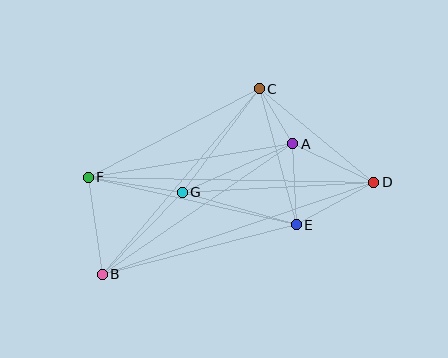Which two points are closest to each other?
Points A and C are closest to each other.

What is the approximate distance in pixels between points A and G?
The distance between A and G is approximately 121 pixels.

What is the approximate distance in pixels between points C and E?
The distance between C and E is approximately 141 pixels.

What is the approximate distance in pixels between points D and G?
The distance between D and G is approximately 191 pixels.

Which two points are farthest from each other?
Points B and D are farthest from each other.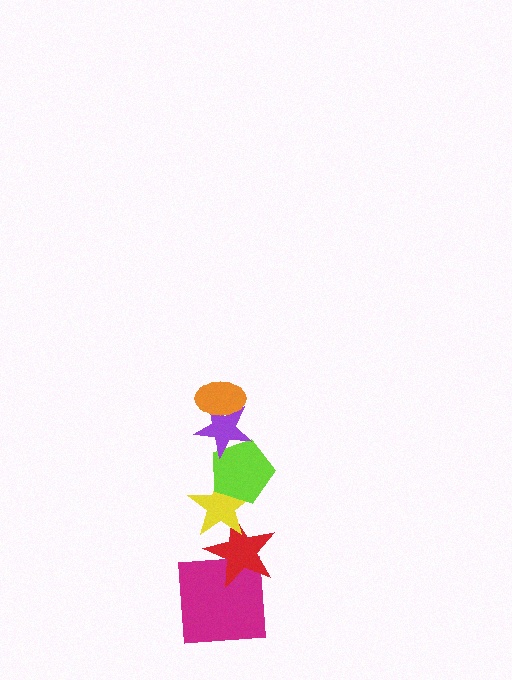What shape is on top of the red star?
The yellow star is on top of the red star.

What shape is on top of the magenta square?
The red star is on top of the magenta square.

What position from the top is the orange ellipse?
The orange ellipse is 1st from the top.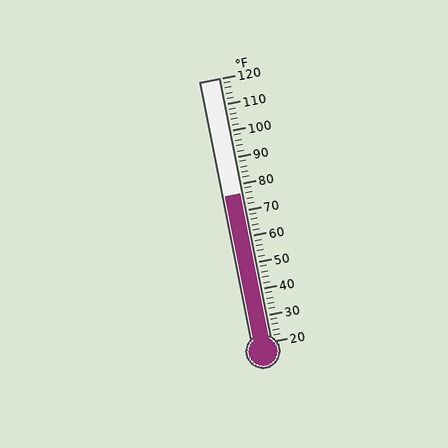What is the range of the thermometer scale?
The thermometer scale ranges from 20°F to 120°F.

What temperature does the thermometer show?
The thermometer shows approximately 76°F.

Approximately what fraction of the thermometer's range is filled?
The thermometer is filled to approximately 55% of its range.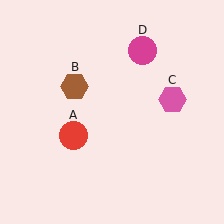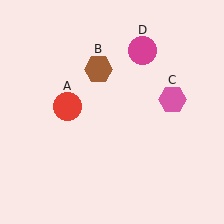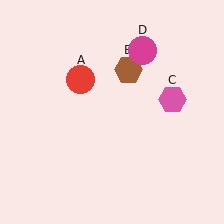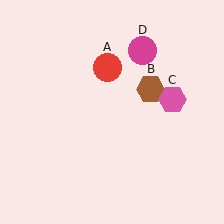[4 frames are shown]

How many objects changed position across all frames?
2 objects changed position: red circle (object A), brown hexagon (object B).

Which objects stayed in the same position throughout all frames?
Pink hexagon (object C) and magenta circle (object D) remained stationary.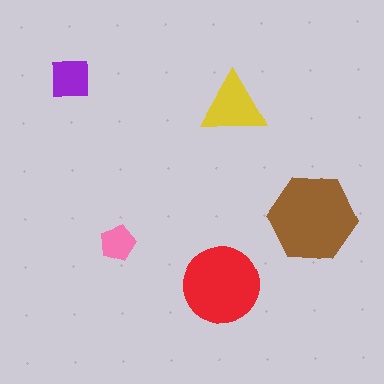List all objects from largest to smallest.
The brown hexagon, the red circle, the yellow triangle, the purple square, the pink pentagon.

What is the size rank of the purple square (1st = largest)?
4th.